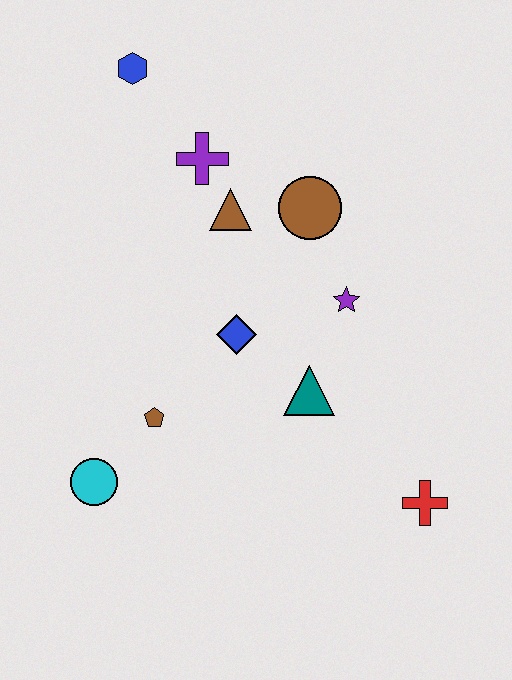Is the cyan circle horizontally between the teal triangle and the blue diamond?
No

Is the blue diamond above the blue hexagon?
No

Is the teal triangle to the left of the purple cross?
No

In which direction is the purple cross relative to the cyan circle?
The purple cross is above the cyan circle.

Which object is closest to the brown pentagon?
The cyan circle is closest to the brown pentagon.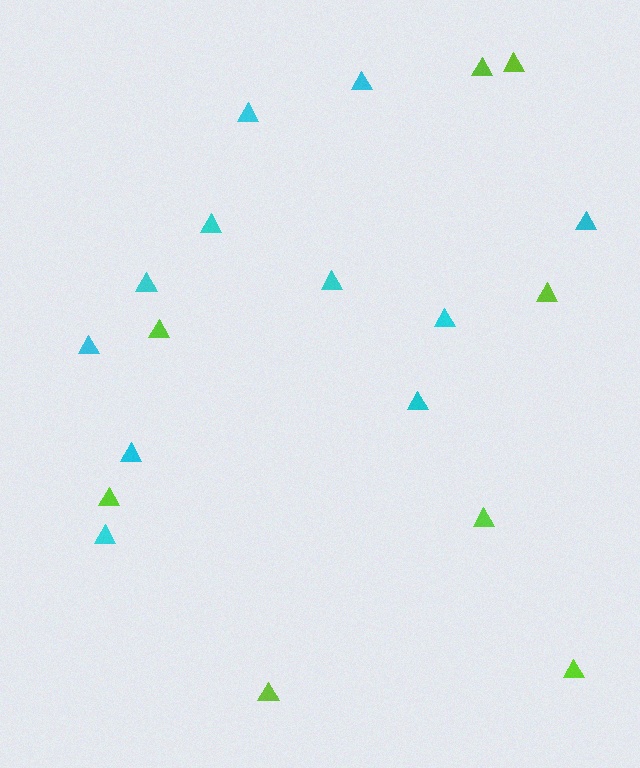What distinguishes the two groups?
There are 2 groups: one group of lime triangles (8) and one group of cyan triangles (11).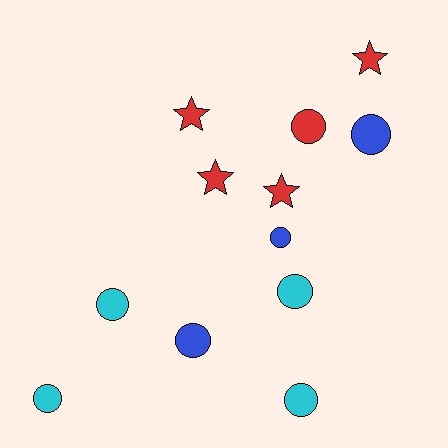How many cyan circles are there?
There are 4 cyan circles.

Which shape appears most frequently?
Circle, with 8 objects.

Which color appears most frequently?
Red, with 5 objects.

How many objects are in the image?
There are 12 objects.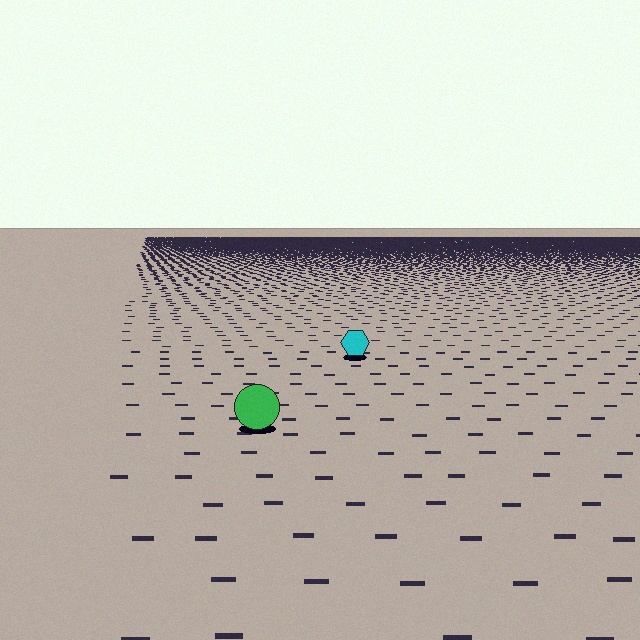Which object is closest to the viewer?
The green circle is closest. The texture marks near it are larger and more spread out.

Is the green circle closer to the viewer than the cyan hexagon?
Yes. The green circle is closer — you can tell from the texture gradient: the ground texture is coarser near it.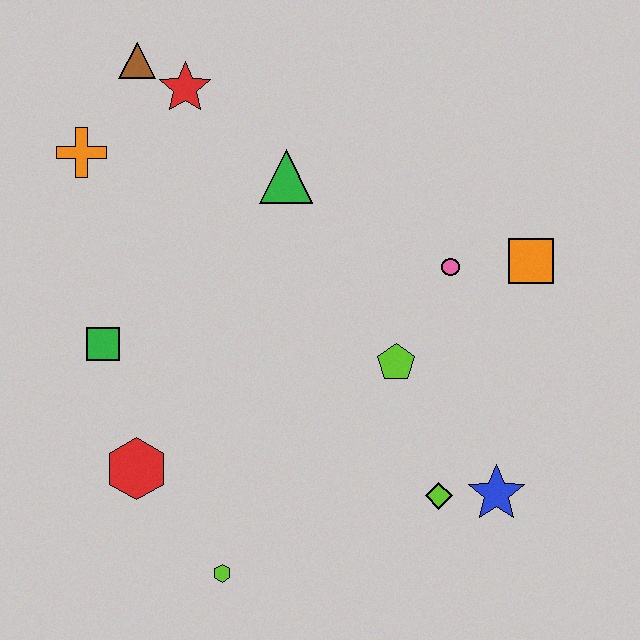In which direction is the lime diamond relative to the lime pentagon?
The lime diamond is below the lime pentagon.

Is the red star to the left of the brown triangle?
No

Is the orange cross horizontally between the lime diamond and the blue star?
No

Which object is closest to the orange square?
The pink circle is closest to the orange square.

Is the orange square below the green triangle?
Yes